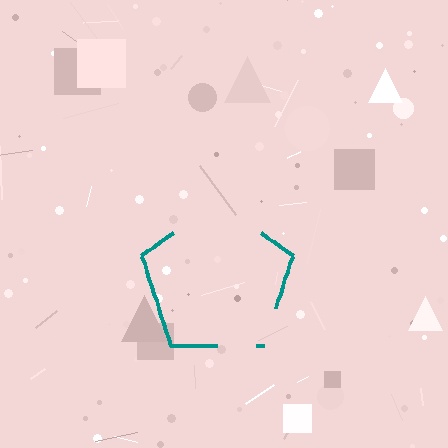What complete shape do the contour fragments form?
The contour fragments form a pentagon.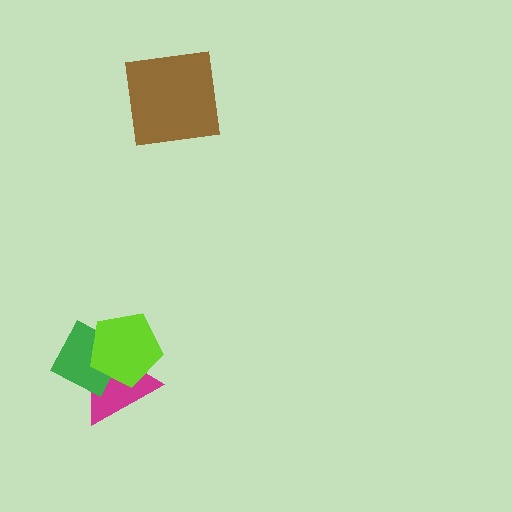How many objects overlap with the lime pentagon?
2 objects overlap with the lime pentagon.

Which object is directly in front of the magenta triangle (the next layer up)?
The green diamond is directly in front of the magenta triangle.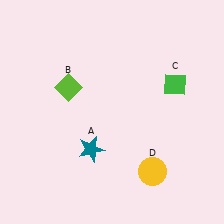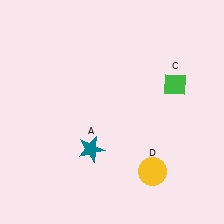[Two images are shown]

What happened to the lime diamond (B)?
The lime diamond (B) was removed in Image 2. It was in the top-left area of Image 1.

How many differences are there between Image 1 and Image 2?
There is 1 difference between the two images.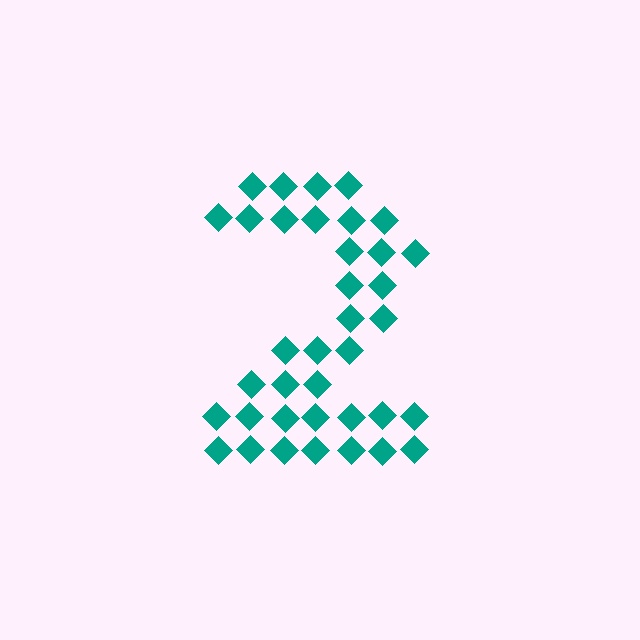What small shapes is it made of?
It is made of small diamonds.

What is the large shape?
The large shape is the digit 2.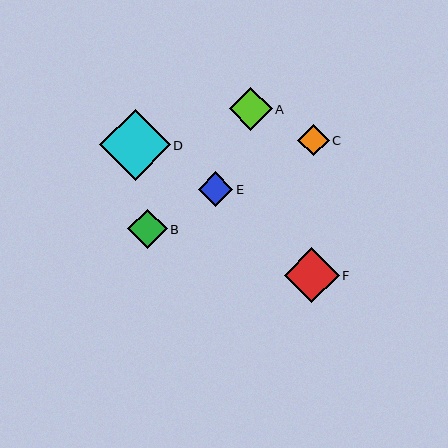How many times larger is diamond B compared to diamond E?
Diamond B is approximately 1.2 times the size of diamond E.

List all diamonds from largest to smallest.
From largest to smallest: D, F, A, B, E, C.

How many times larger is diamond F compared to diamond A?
Diamond F is approximately 1.3 times the size of diamond A.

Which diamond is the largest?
Diamond D is the largest with a size of approximately 71 pixels.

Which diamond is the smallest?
Diamond C is the smallest with a size of approximately 32 pixels.